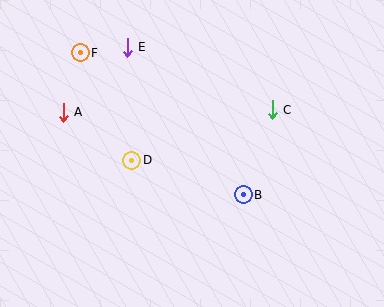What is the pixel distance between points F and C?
The distance between F and C is 200 pixels.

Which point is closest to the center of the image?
Point D at (132, 160) is closest to the center.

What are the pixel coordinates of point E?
Point E is at (127, 47).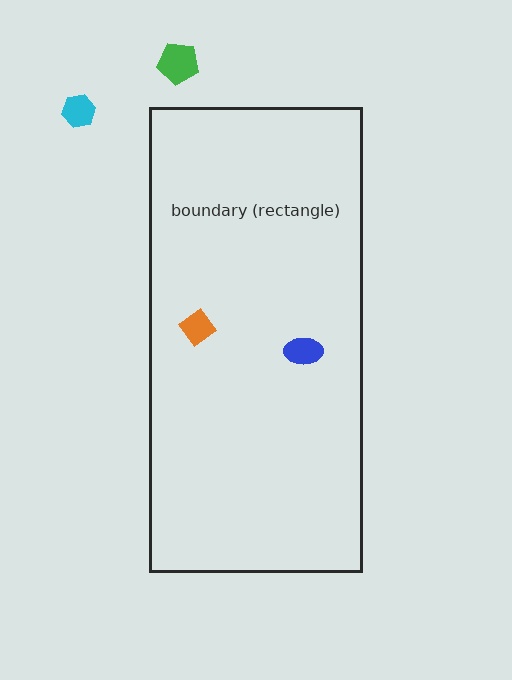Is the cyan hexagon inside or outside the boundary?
Outside.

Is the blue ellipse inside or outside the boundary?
Inside.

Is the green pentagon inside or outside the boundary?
Outside.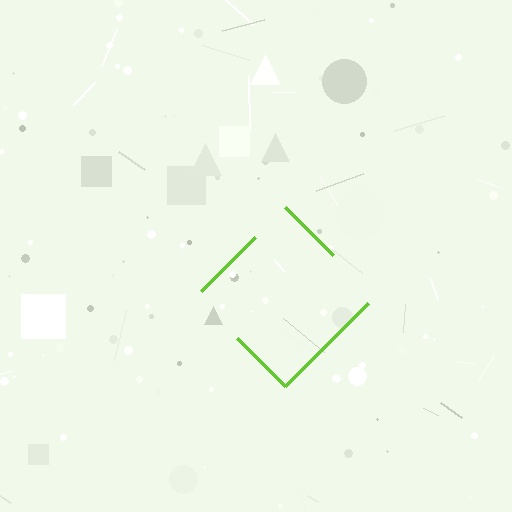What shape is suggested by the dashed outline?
The dashed outline suggests a diamond.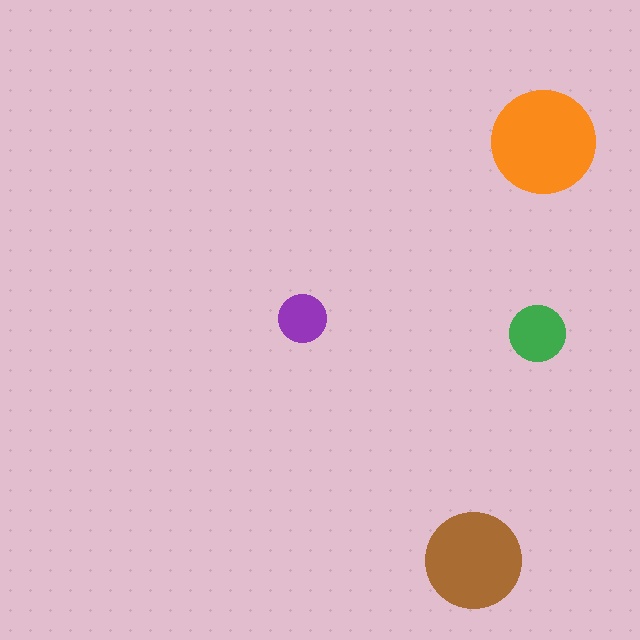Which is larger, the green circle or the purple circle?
The green one.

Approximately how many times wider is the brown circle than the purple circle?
About 2 times wider.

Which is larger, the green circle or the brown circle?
The brown one.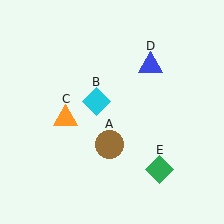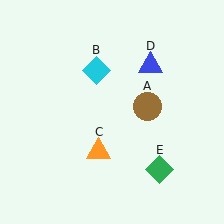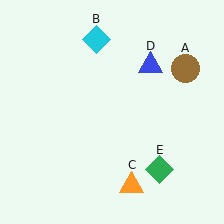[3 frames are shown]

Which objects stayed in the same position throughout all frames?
Blue triangle (object D) and green diamond (object E) remained stationary.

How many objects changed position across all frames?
3 objects changed position: brown circle (object A), cyan diamond (object B), orange triangle (object C).